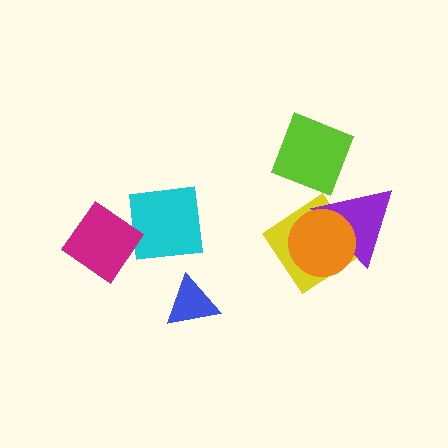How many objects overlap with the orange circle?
2 objects overlap with the orange circle.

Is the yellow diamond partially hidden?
Yes, it is partially covered by another shape.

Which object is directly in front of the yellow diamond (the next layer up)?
The purple triangle is directly in front of the yellow diamond.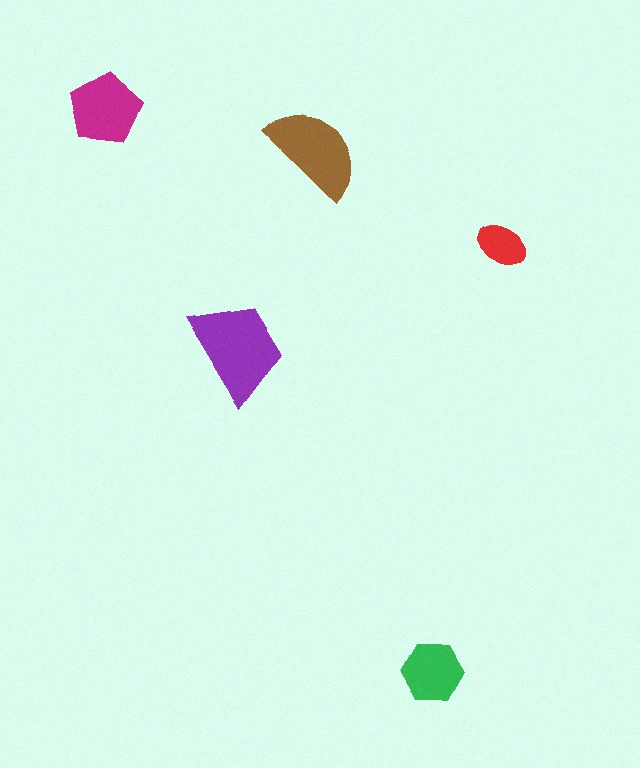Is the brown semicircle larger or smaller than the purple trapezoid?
Smaller.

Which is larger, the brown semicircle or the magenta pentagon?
The brown semicircle.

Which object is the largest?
The purple trapezoid.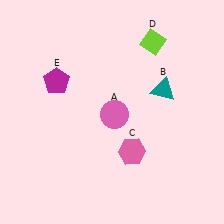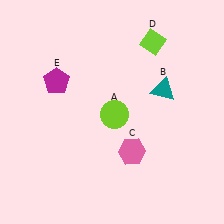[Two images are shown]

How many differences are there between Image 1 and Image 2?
There is 1 difference between the two images.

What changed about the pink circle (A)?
In Image 1, A is pink. In Image 2, it changed to lime.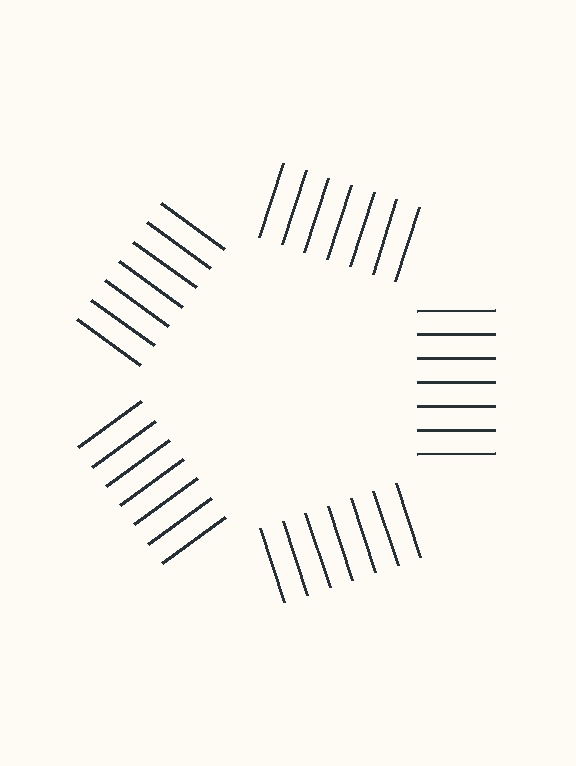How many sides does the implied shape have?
5 sides — the line-ends trace a pentagon.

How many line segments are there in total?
35 — 7 along each of the 5 edges.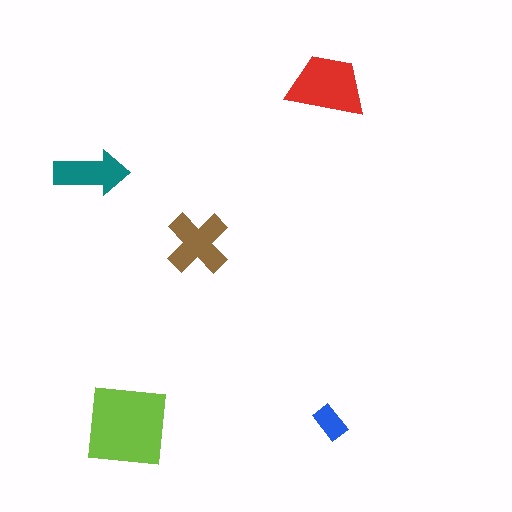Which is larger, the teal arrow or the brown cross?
The brown cross.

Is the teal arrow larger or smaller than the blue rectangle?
Larger.